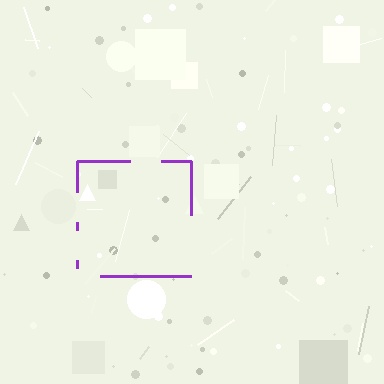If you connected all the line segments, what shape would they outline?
They would outline a square.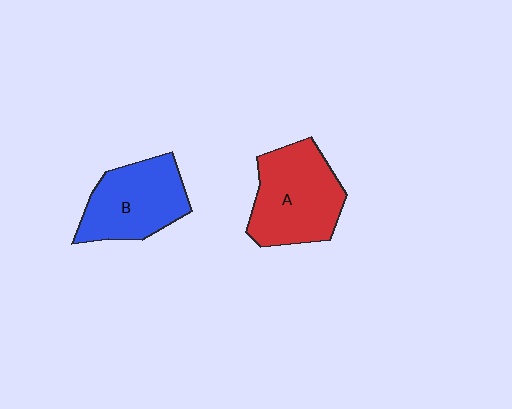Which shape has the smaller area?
Shape B (blue).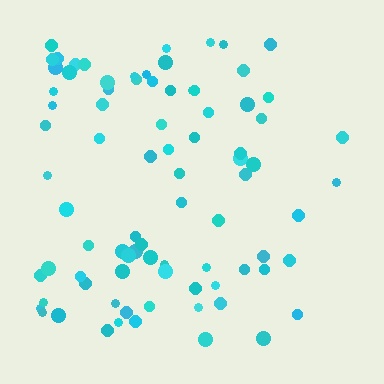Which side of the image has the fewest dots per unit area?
The right.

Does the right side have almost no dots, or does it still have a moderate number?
Still a moderate number, just noticeably fewer than the left.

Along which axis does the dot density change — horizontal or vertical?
Horizontal.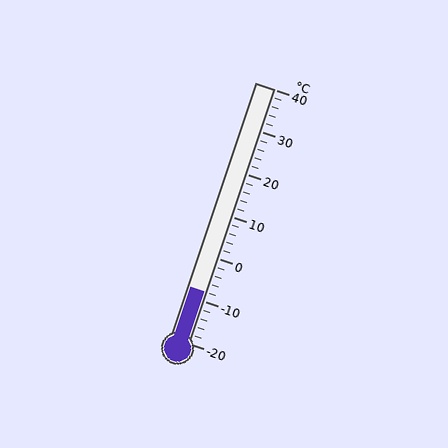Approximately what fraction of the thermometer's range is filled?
The thermometer is filled to approximately 20% of its range.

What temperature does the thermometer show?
The thermometer shows approximately -8°C.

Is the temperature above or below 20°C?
The temperature is below 20°C.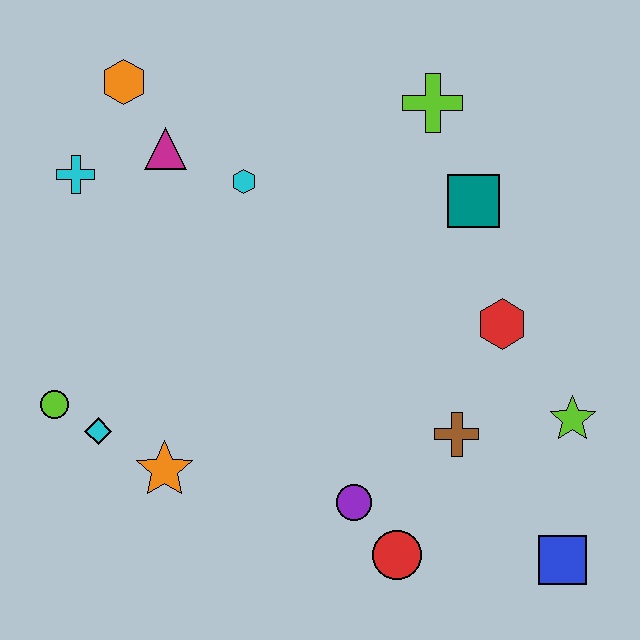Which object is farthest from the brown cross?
The orange hexagon is farthest from the brown cross.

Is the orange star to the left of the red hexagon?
Yes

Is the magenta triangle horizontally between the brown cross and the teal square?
No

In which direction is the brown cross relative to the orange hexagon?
The brown cross is below the orange hexagon.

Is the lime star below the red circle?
No